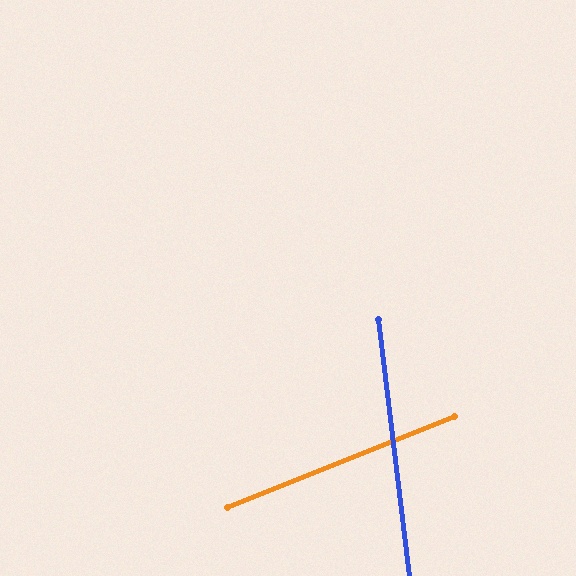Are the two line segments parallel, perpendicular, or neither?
Neither parallel nor perpendicular — they differ by about 75°.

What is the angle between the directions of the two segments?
Approximately 75 degrees.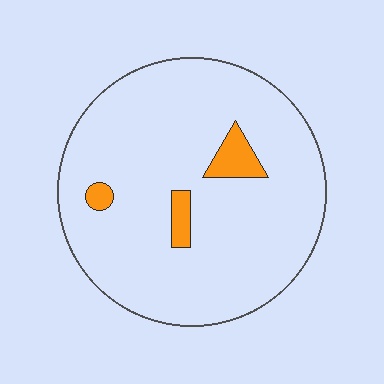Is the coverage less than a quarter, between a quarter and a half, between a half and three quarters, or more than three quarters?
Less than a quarter.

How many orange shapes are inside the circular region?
3.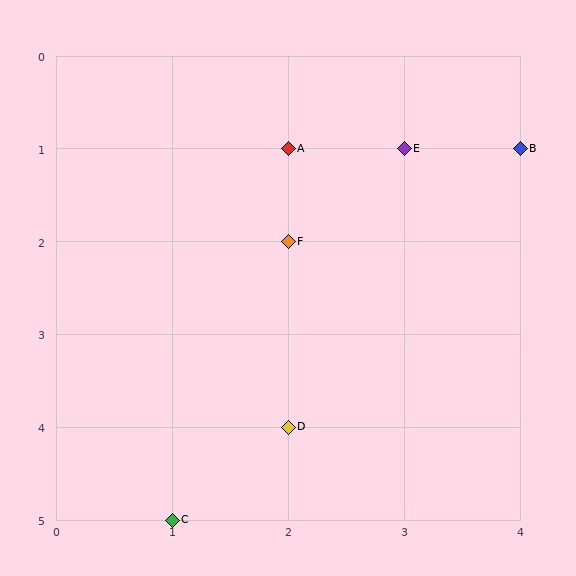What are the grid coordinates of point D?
Point D is at grid coordinates (2, 4).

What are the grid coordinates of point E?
Point E is at grid coordinates (3, 1).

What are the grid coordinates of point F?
Point F is at grid coordinates (2, 2).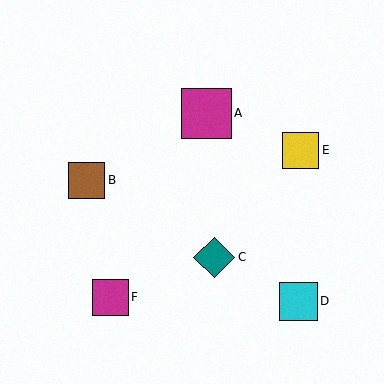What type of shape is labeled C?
Shape C is a teal diamond.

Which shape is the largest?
The magenta square (labeled A) is the largest.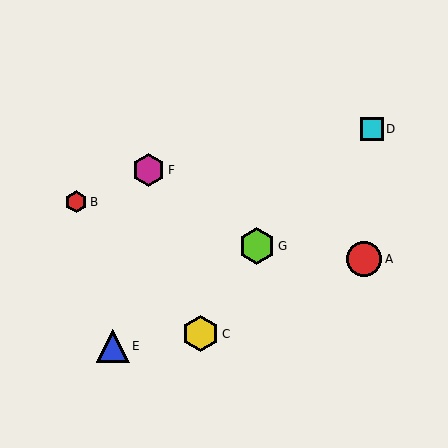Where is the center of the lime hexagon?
The center of the lime hexagon is at (257, 246).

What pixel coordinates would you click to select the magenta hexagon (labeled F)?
Click at (148, 170) to select the magenta hexagon F.